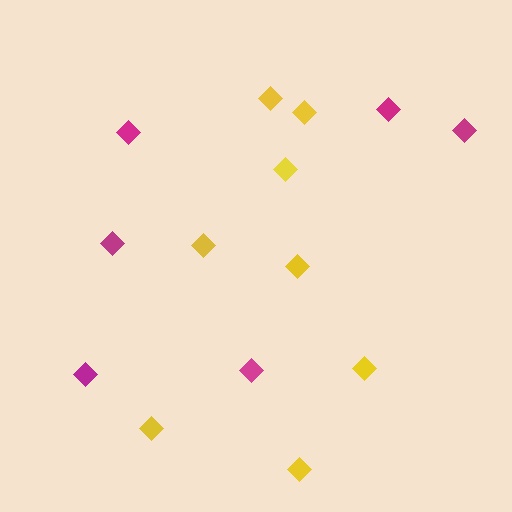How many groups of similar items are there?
There are 2 groups: one group of yellow diamonds (8) and one group of magenta diamonds (6).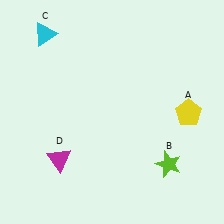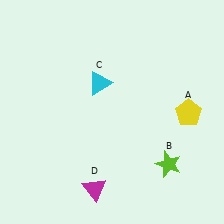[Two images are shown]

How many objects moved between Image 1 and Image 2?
2 objects moved between the two images.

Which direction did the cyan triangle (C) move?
The cyan triangle (C) moved right.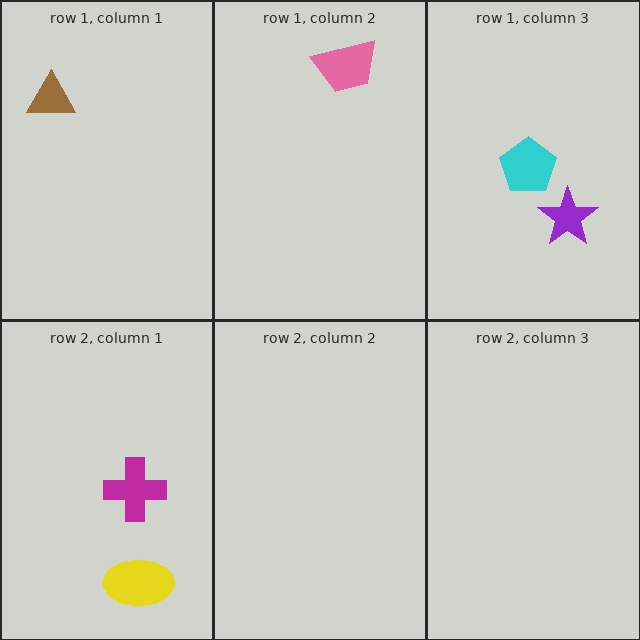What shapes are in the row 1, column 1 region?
The brown triangle.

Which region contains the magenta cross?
The row 2, column 1 region.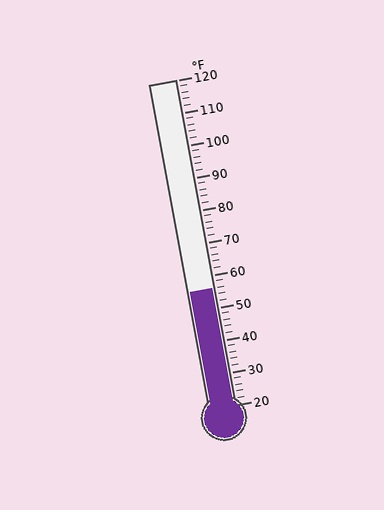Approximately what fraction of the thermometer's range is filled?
The thermometer is filled to approximately 35% of its range.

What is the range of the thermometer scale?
The thermometer scale ranges from 20°F to 120°F.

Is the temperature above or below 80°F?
The temperature is below 80°F.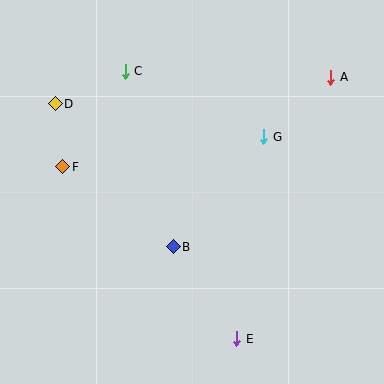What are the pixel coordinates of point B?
Point B is at (173, 247).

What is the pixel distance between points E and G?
The distance between E and G is 204 pixels.